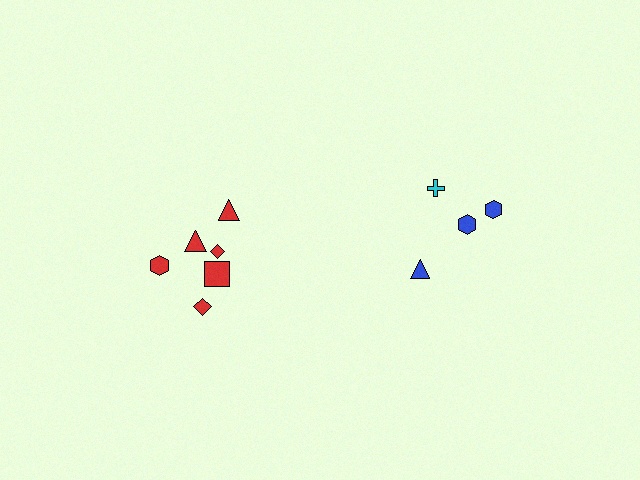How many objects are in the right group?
There are 4 objects.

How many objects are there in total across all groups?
There are 10 objects.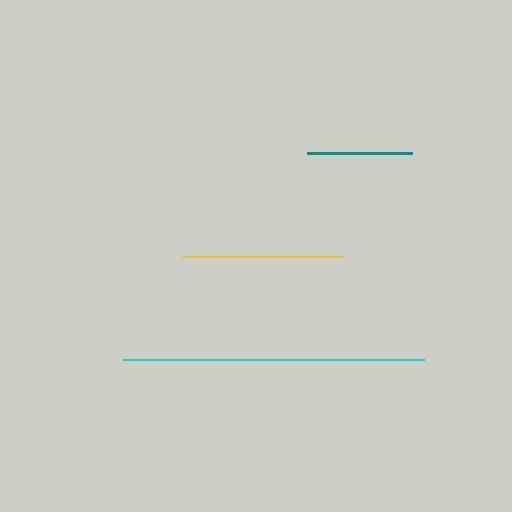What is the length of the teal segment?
The teal segment is approximately 105 pixels long.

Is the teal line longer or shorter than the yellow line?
The yellow line is longer than the teal line.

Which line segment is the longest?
The cyan line is the longest at approximately 301 pixels.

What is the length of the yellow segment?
The yellow segment is approximately 161 pixels long.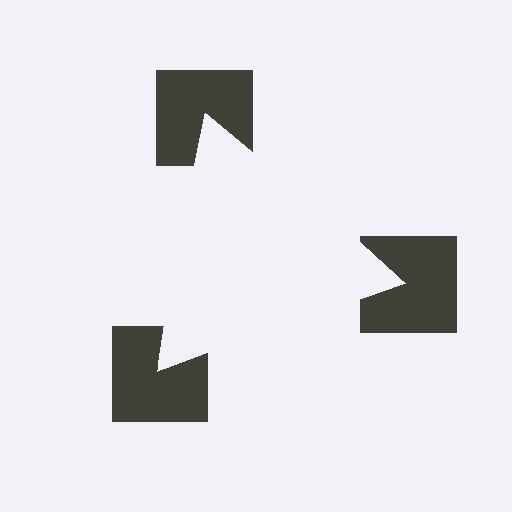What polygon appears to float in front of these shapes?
An illusory triangle — its edges are inferred from the aligned wedge cuts in the notched squares, not physically drawn.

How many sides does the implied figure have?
3 sides.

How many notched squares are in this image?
There are 3 — one at each vertex of the illusory triangle.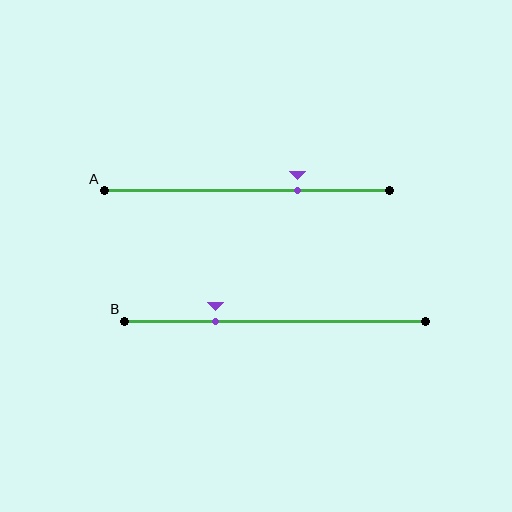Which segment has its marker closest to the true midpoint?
Segment A has its marker closest to the true midpoint.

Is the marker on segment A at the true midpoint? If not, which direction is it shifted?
No, the marker on segment A is shifted to the right by about 18% of the segment length.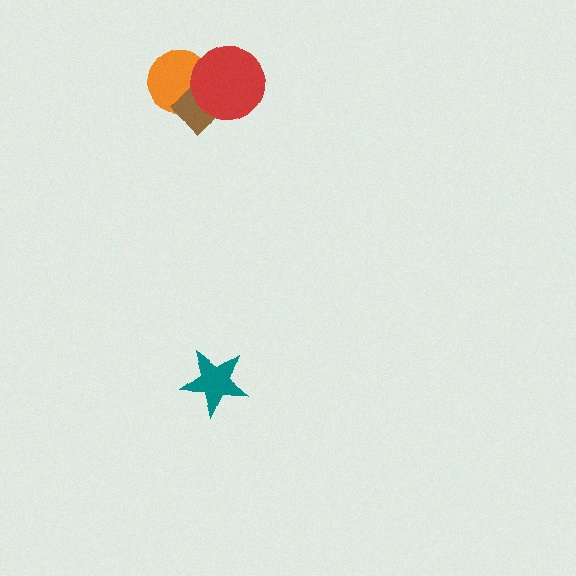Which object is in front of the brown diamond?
The red circle is in front of the brown diamond.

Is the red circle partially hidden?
No, no other shape covers it.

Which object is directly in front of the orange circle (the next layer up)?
The brown diamond is directly in front of the orange circle.